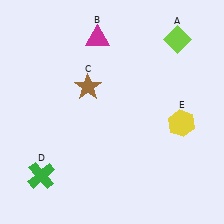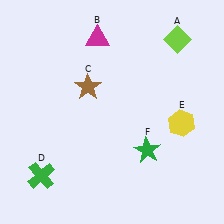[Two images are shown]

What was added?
A green star (F) was added in Image 2.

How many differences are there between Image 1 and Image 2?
There is 1 difference between the two images.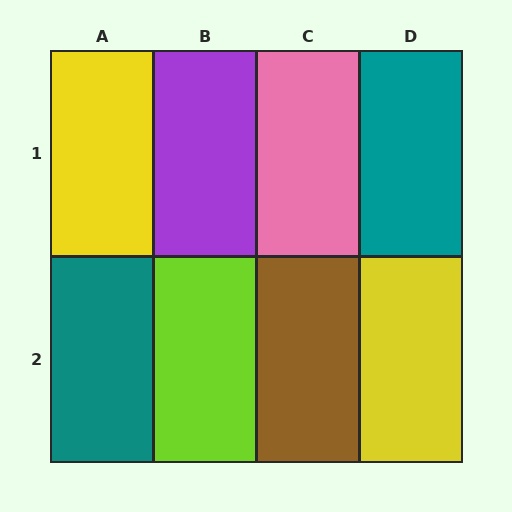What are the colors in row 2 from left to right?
Teal, lime, brown, yellow.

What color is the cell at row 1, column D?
Teal.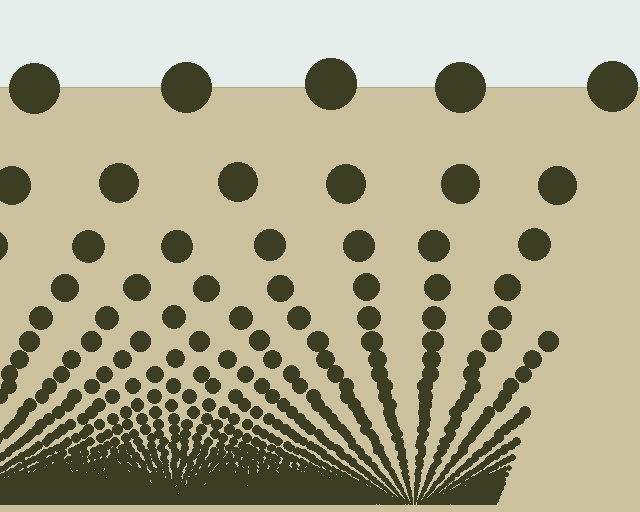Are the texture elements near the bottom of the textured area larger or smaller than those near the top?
Smaller. The gradient is inverted — elements near the bottom are smaller and denser.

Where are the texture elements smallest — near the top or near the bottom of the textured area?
Near the bottom.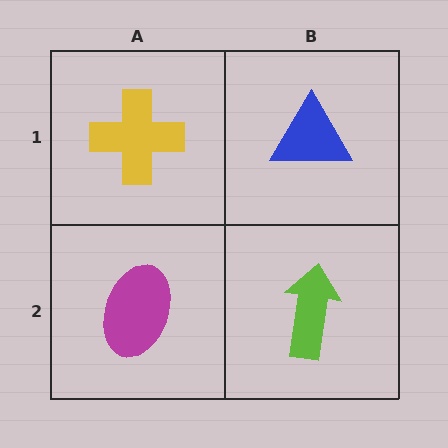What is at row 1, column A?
A yellow cross.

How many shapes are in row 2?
2 shapes.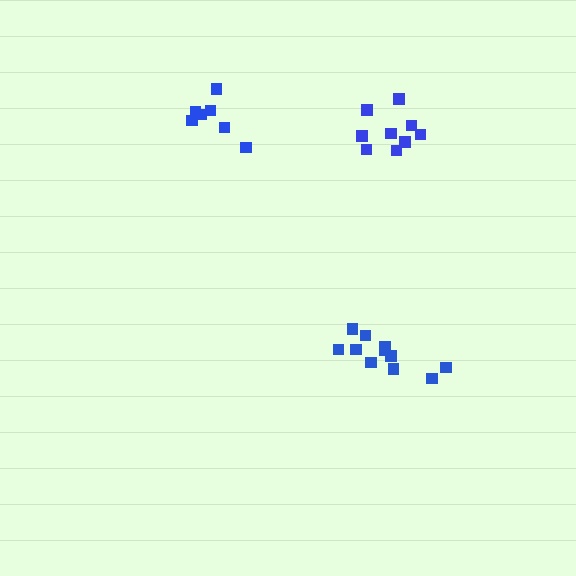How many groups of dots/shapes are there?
There are 3 groups.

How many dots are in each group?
Group 1: 11 dots, Group 2: 7 dots, Group 3: 9 dots (27 total).